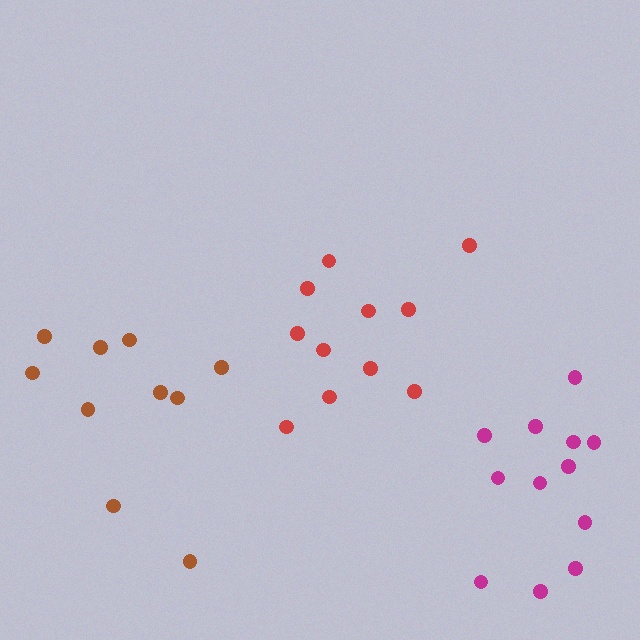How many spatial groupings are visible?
There are 3 spatial groupings.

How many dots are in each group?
Group 1: 12 dots, Group 2: 10 dots, Group 3: 11 dots (33 total).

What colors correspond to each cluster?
The clusters are colored: magenta, brown, red.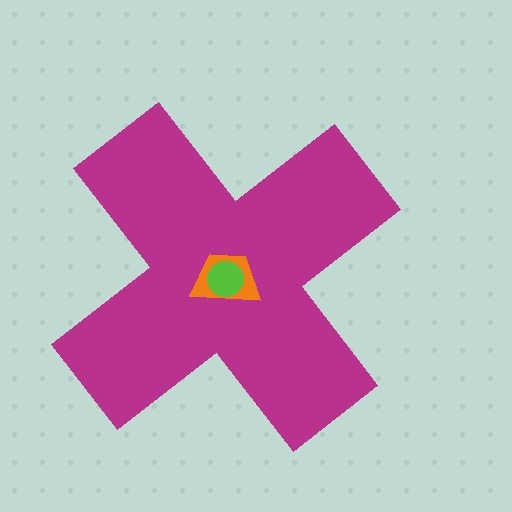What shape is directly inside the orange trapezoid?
The lime circle.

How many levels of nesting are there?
3.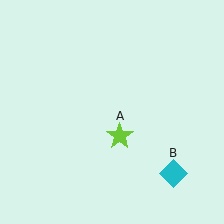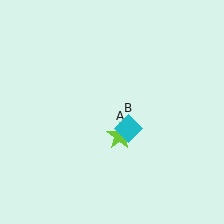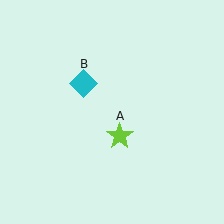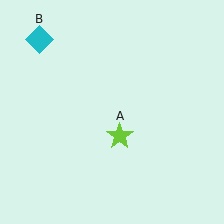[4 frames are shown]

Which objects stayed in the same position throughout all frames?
Lime star (object A) remained stationary.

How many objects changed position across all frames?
1 object changed position: cyan diamond (object B).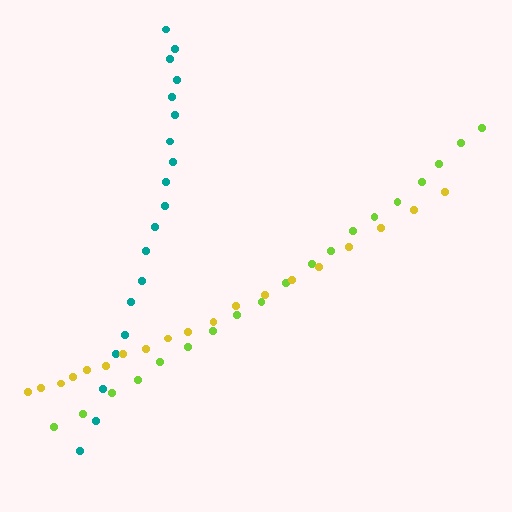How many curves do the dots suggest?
There are 3 distinct paths.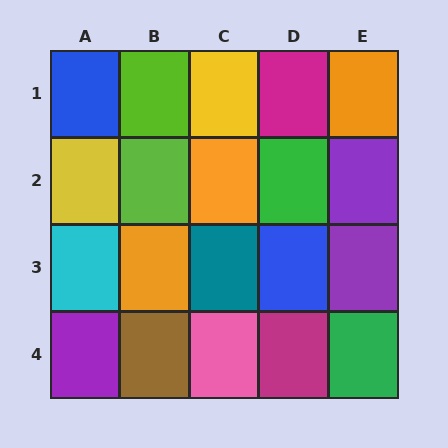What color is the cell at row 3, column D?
Blue.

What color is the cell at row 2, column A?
Yellow.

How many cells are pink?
1 cell is pink.